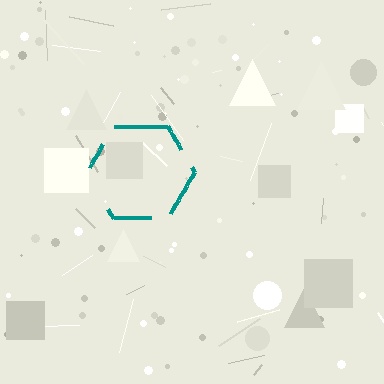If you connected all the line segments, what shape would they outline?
They would outline a hexagon.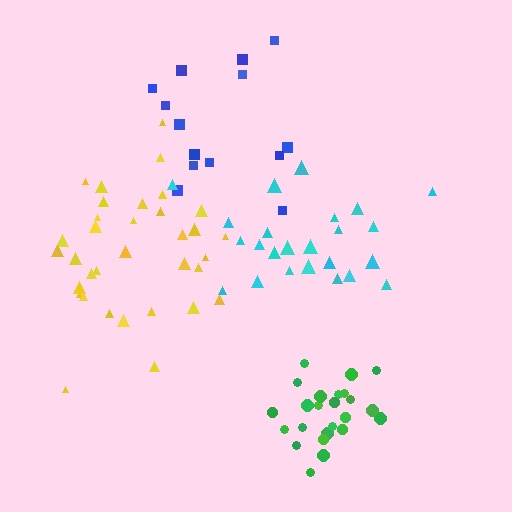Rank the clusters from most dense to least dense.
green, yellow, cyan, blue.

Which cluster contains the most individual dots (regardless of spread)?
Yellow (34).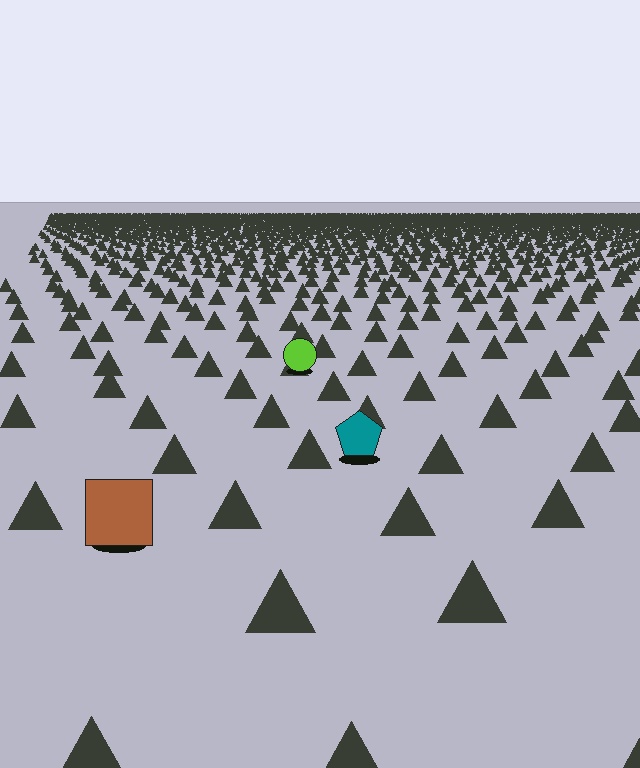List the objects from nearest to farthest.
From nearest to farthest: the brown square, the teal pentagon, the lime circle.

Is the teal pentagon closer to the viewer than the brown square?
No. The brown square is closer — you can tell from the texture gradient: the ground texture is coarser near it.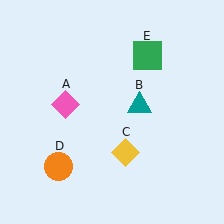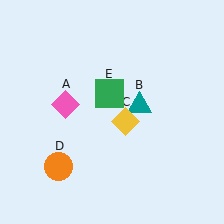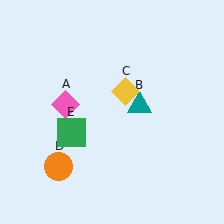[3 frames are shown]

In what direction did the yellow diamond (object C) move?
The yellow diamond (object C) moved up.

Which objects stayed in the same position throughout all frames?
Pink diamond (object A) and teal triangle (object B) and orange circle (object D) remained stationary.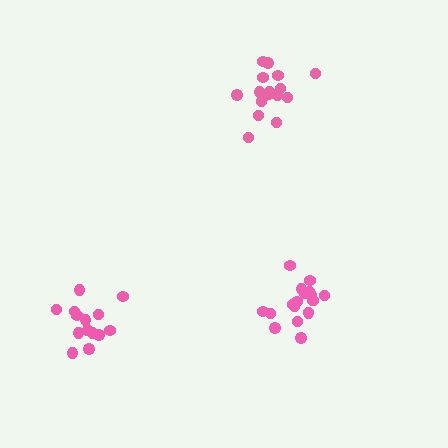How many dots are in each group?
Group 1: 17 dots, Group 2: 14 dots, Group 3: 19 dots (50 total).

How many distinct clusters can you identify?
There are 3 distinct clusters.